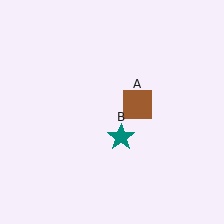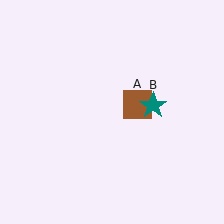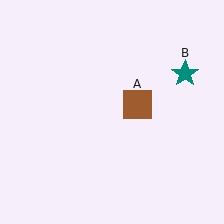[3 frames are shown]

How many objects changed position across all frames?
1 object changed position: teal star (object B).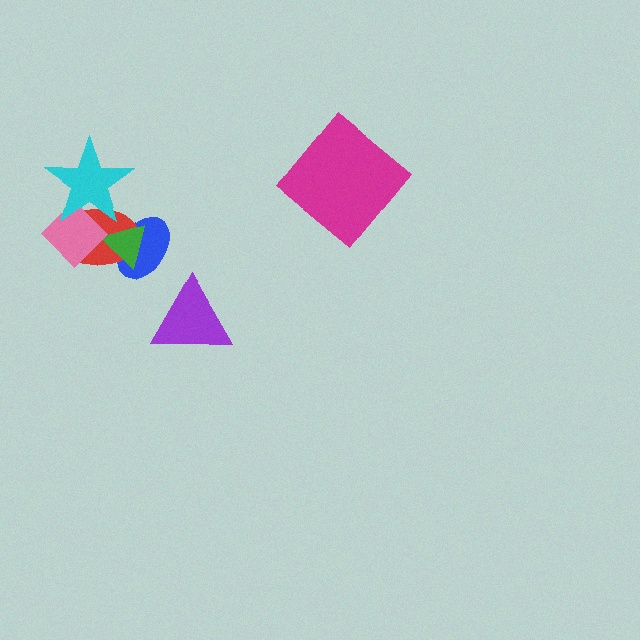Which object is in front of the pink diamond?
The cyan star is in front of the pink diamond.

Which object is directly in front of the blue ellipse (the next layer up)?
The red ellipse is directly in front of the blue ellipse.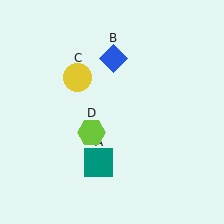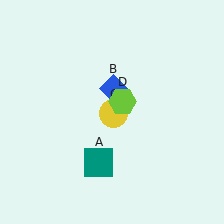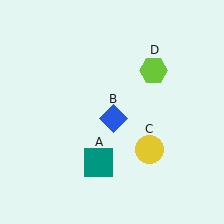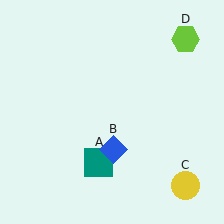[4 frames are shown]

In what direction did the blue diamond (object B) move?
The blue diamond (object B) moved down.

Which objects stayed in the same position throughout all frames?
Teal square (object A) remained stationary.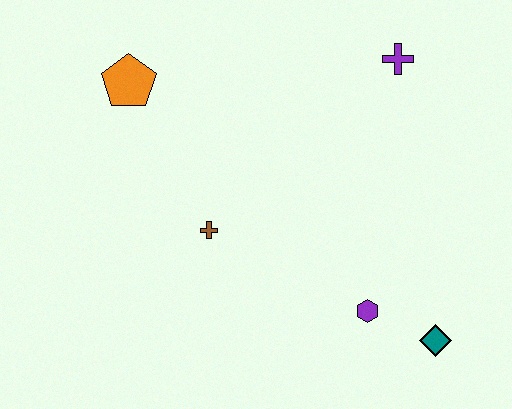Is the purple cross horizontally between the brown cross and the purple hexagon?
No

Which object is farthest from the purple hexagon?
The orange pentagon is farthest from the purple hexagon.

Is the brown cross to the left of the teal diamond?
Yes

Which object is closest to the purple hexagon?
The teal diamond is closest to the purple hexagon.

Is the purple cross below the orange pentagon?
No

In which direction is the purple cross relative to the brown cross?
The purple cross is to the right of the brown cross.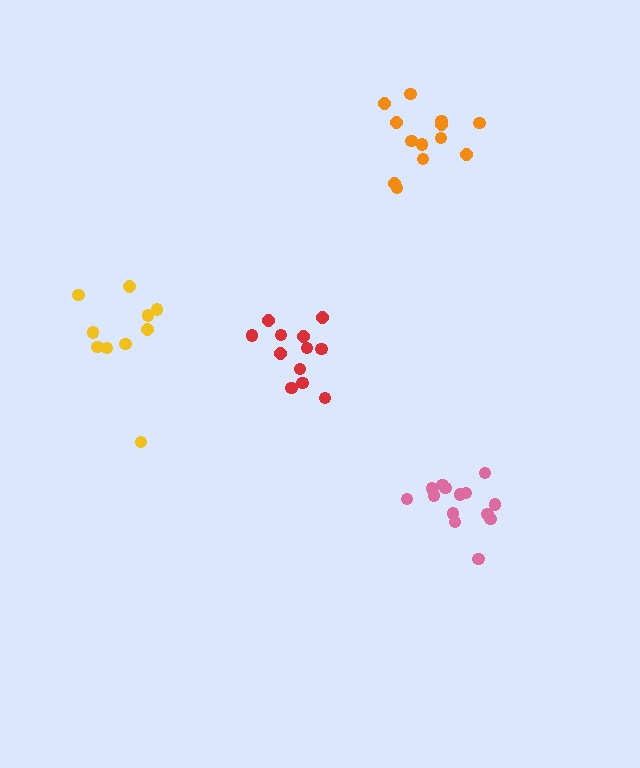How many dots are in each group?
Group 1: 13 dots, Group 2: 10 dots, Group 3: 12 dots, Group 4: 14 dots (49 total).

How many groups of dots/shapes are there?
There are 4 groups.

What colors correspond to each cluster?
The clusters are colored: orange, yellow, red, pink.